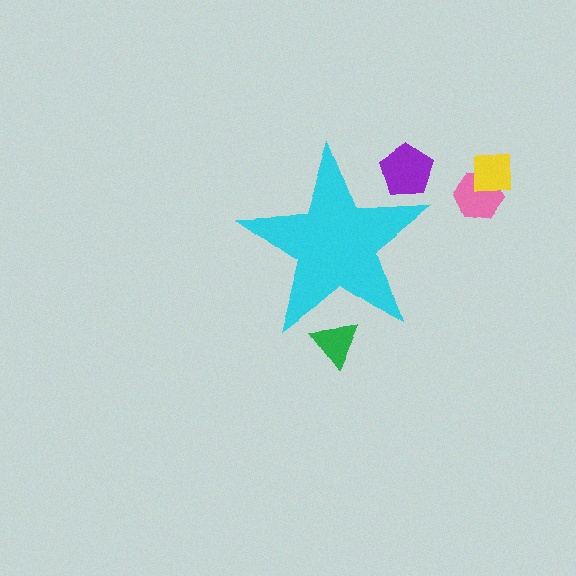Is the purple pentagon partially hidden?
Yes, the purple pentagon is partially hidden behind the cyan star.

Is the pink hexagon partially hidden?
No, the pink hexagon is fully visible.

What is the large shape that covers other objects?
A cyan star.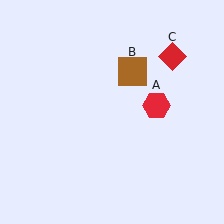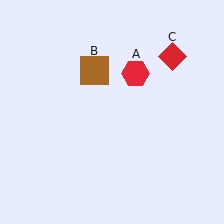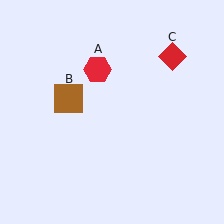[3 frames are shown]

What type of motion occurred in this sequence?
The red hexagon (object A), brown square (object B) rotated counterclockwise around the center of the scene.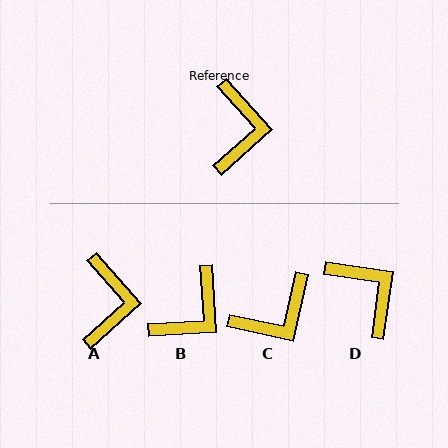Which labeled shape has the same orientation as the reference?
A.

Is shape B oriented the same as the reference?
No, it is off by about 39 degrees.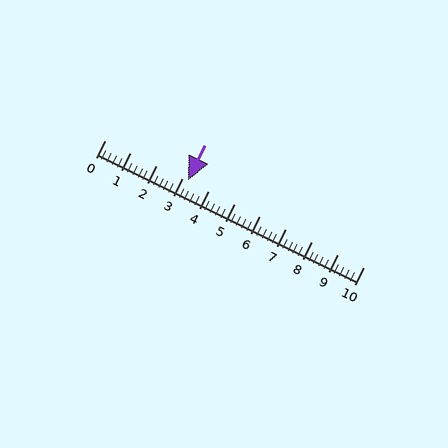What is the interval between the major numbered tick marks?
The major tick marks are spaced 1 units apart.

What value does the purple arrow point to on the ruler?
The purple arrow points to approximately 3.2.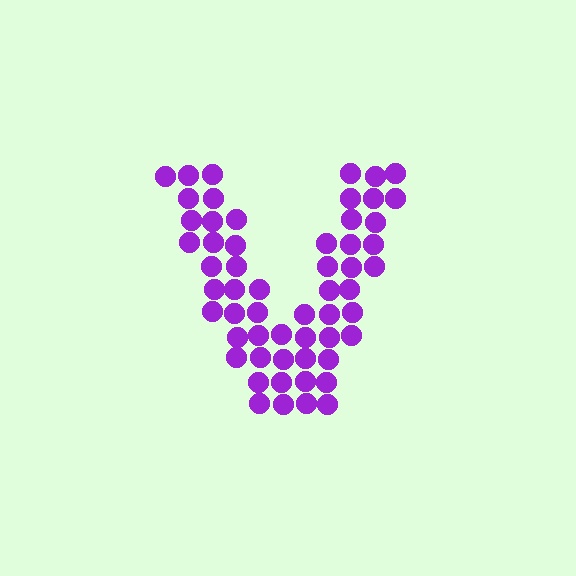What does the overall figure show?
The overall figure shows the letter V.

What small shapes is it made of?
It is made of small circles.